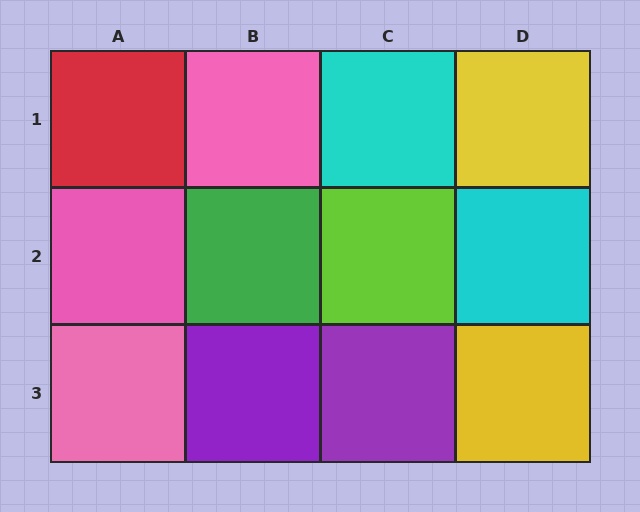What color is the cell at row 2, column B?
Green.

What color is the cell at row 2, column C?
Lime.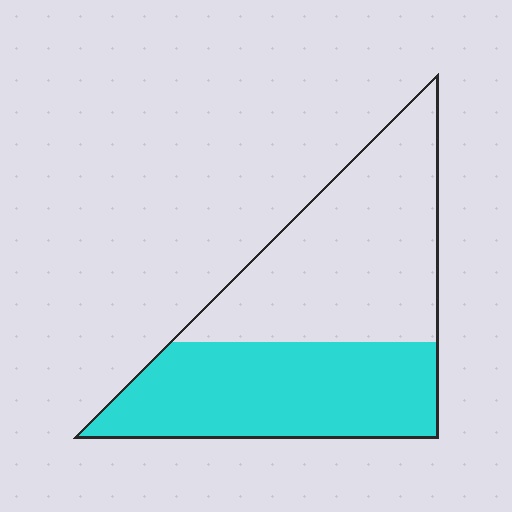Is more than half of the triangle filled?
No.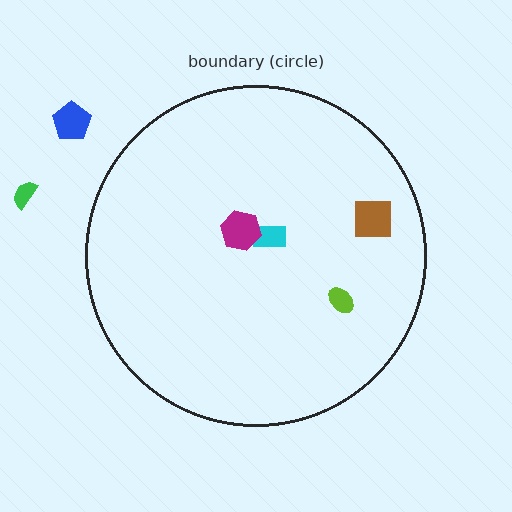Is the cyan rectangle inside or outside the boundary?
Inside.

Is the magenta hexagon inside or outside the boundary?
Inside.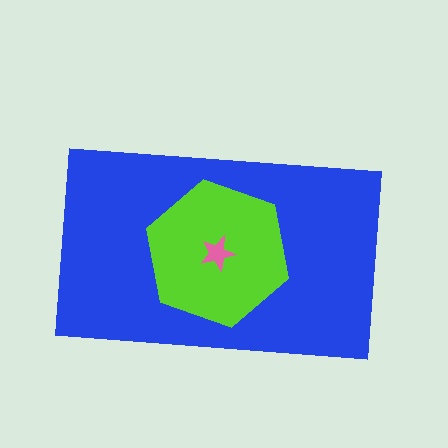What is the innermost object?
The pink star.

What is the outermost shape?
The blue rectangle.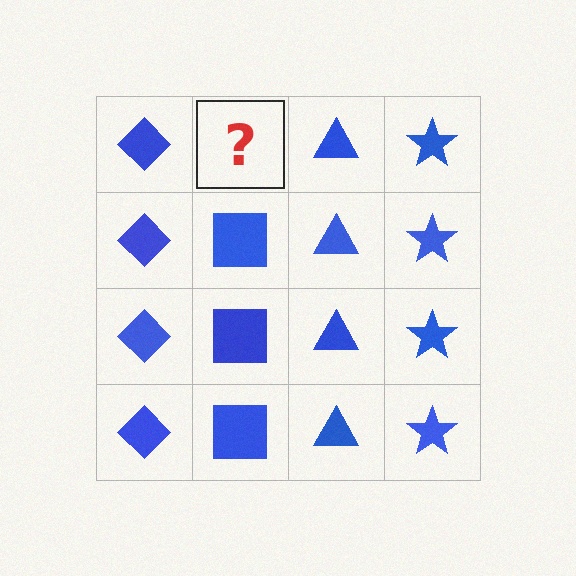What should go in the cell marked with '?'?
The missing cell should contain a blue square.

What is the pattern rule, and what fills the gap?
The rule is that each column has a consistent shape. The gap should be filled with a blue square.